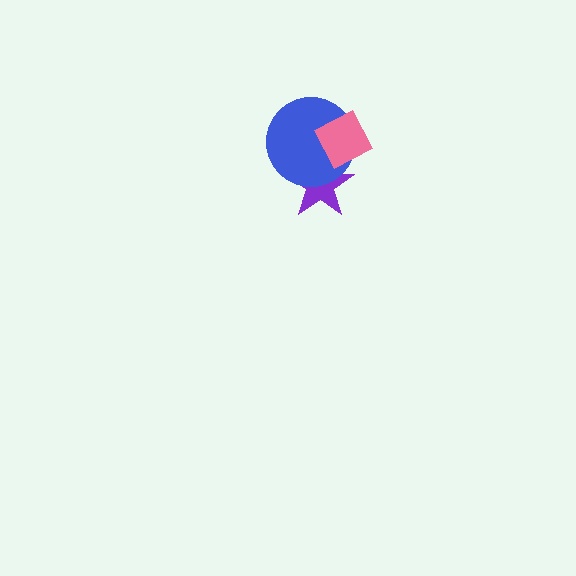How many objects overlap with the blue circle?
2 objects overlap with the blue circle.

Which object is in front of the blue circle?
The pink diamond is in front of the blue circle.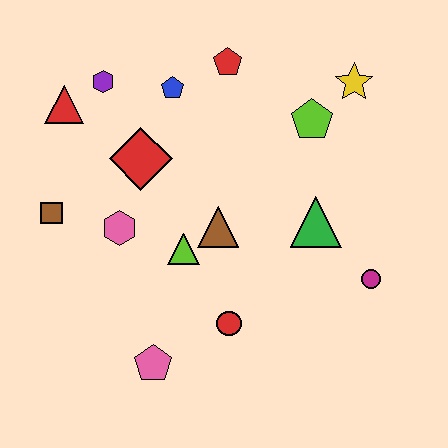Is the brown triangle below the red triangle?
Yes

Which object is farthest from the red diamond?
The magenta circle is farthest from the red diamond.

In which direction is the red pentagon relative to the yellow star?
The red pentagon is to the left of the yellow star.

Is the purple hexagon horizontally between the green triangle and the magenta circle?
No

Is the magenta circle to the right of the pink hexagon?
Yes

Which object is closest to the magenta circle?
The green triangle is closest to the magenta circle.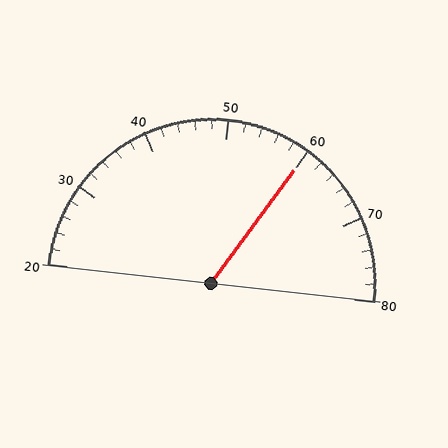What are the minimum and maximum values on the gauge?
The gauge ranges from 20 to 80.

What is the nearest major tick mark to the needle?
The nearest major tick mark is 60.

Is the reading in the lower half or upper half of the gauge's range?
The reading is in the upper half of the range (20 to 80).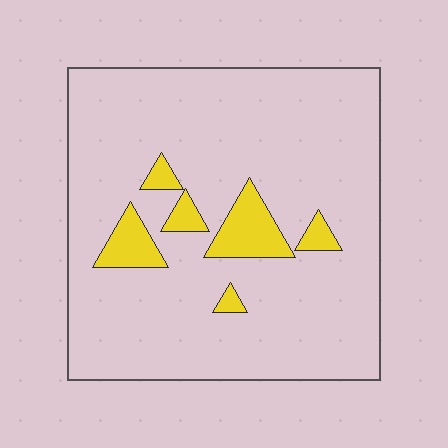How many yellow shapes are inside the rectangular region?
6.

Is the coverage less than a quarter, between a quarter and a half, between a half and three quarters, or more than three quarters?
Less than a quarter.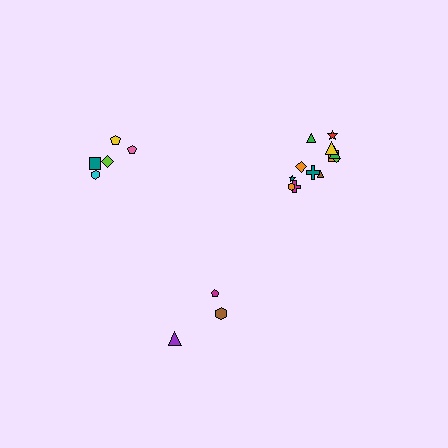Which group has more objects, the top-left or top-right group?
The top-right group.